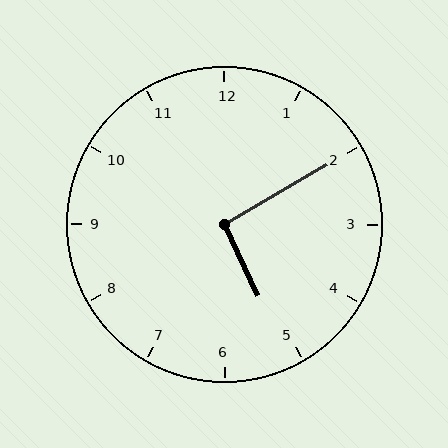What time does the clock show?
5:10.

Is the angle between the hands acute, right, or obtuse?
It is right.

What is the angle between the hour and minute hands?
Approximately 95 degrees.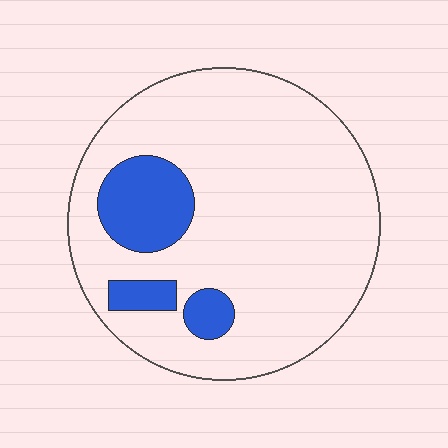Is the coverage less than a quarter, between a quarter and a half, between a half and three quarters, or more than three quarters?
Less than a quarter.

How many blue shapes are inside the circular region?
3.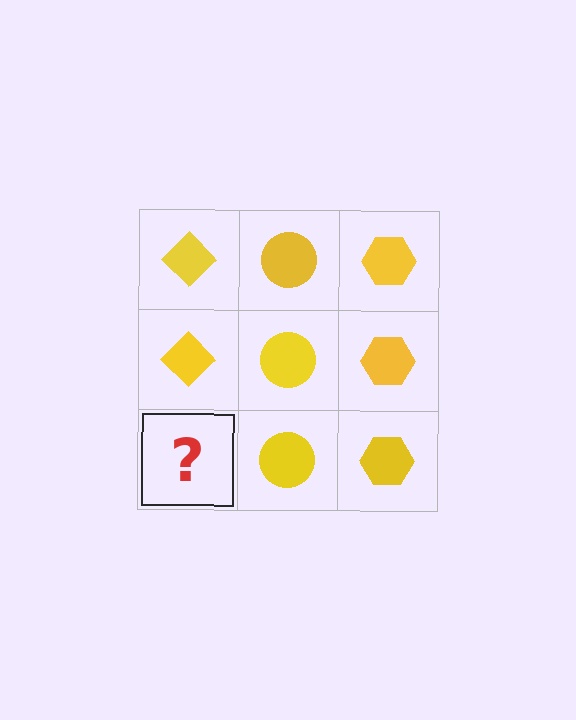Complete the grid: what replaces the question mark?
The question mark should be replaced with a yellow diamond.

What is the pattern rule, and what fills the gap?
The rule is that each column has a consistent shape. The gap should be filled with a yellow diamond.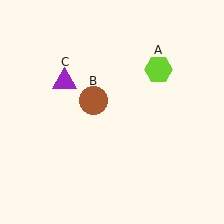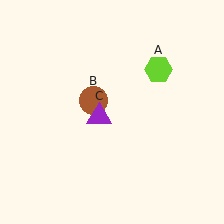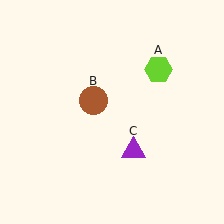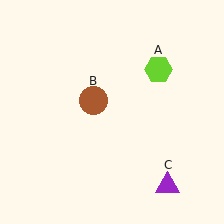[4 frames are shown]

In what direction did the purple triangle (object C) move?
The purple triangle (object C) moved down and to the right.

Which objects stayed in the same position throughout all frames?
Lime hexagon (object A) and brown circle (object B) remained stationary.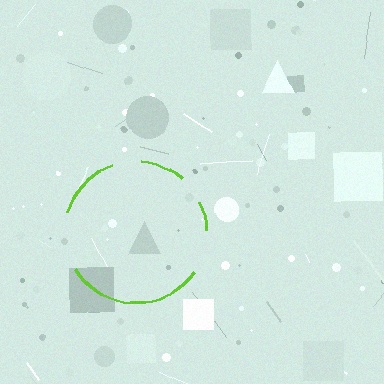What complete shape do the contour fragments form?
The contour fragments form a circle.